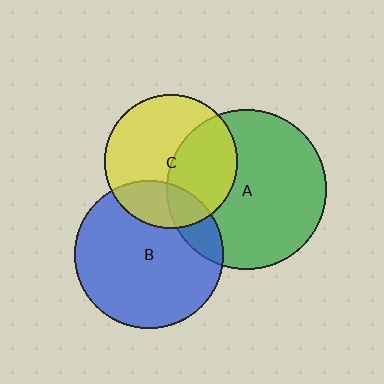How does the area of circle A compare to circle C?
Approximately 1.4 times.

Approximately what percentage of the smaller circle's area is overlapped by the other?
Approximately 15%.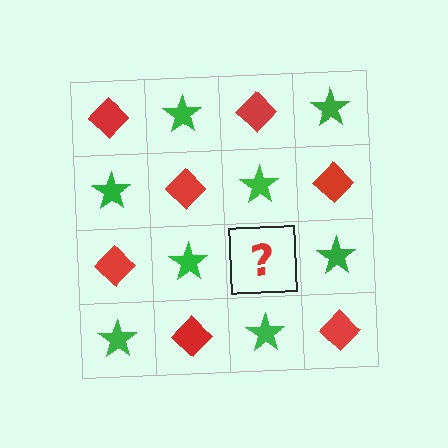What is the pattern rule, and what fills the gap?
The rule is that it alternates red diamond and green star in a checkerboard pattern. The gap should be filled with a red diamond.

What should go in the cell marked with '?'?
The missing cell should contain a red diamond.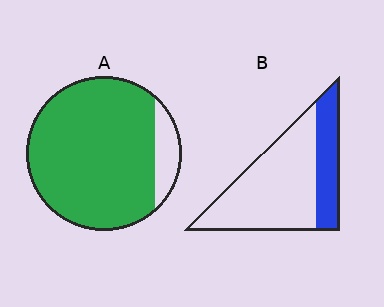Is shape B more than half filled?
No.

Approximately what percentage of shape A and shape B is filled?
A is approximately 90% and B is approximately 30%.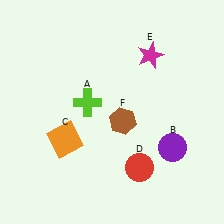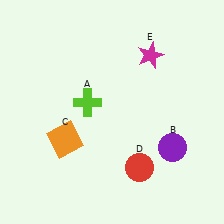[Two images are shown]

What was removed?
The brown hexagon (F) was removed in Image 2.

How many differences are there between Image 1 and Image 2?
There is 1 difference between the two images.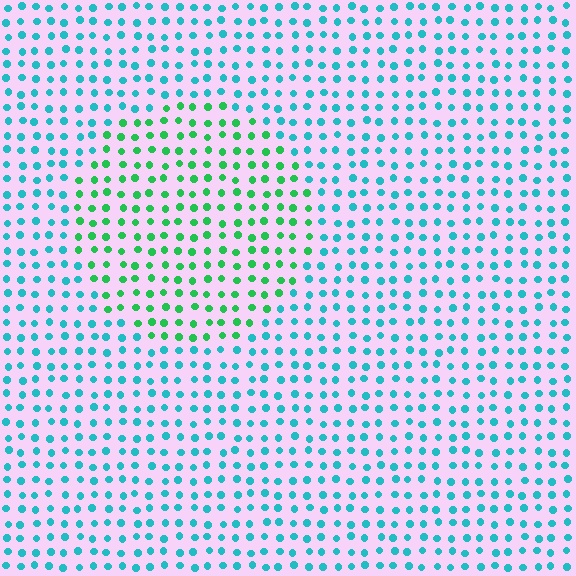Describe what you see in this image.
The image is filled with small cyan elements in a uniform arrangement. A circle-shaped region is visible where the elements are tinted to a slightly different hue, forming a subtle color boundary.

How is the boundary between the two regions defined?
The boundary is defined purely by a slight shift in hue (about 46 degrees). Spacing, size, and orientation are identical on both sides.